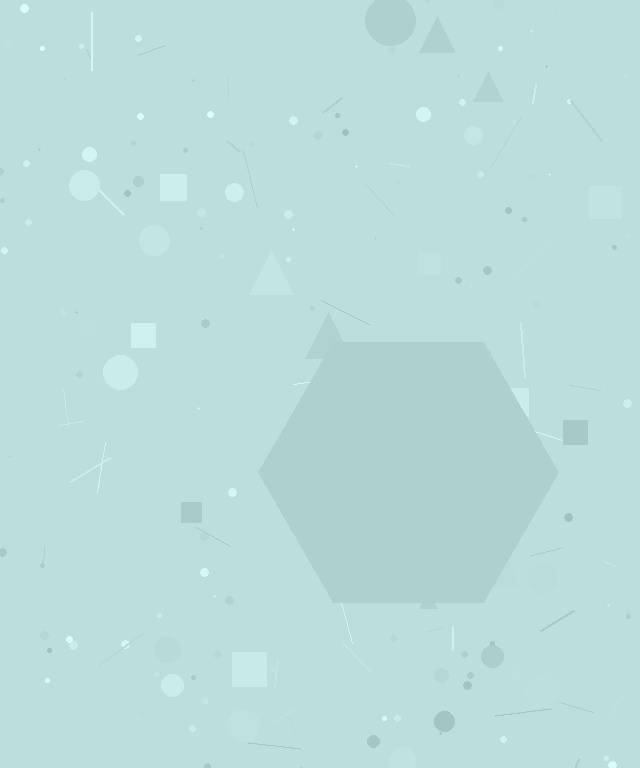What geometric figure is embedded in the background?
A hexagon is embedded in the background.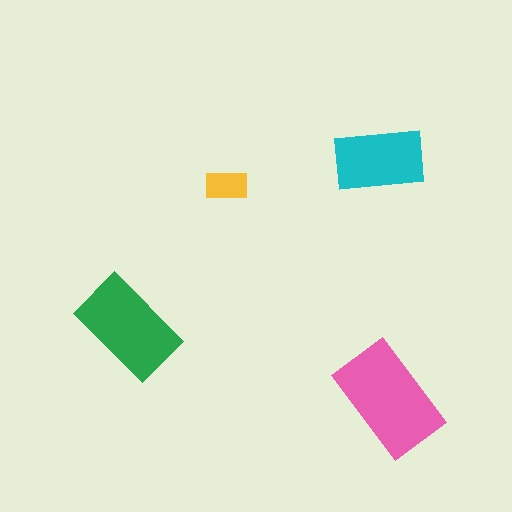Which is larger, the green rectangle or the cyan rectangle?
The green one.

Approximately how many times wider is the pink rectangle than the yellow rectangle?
About 2.5 times wider.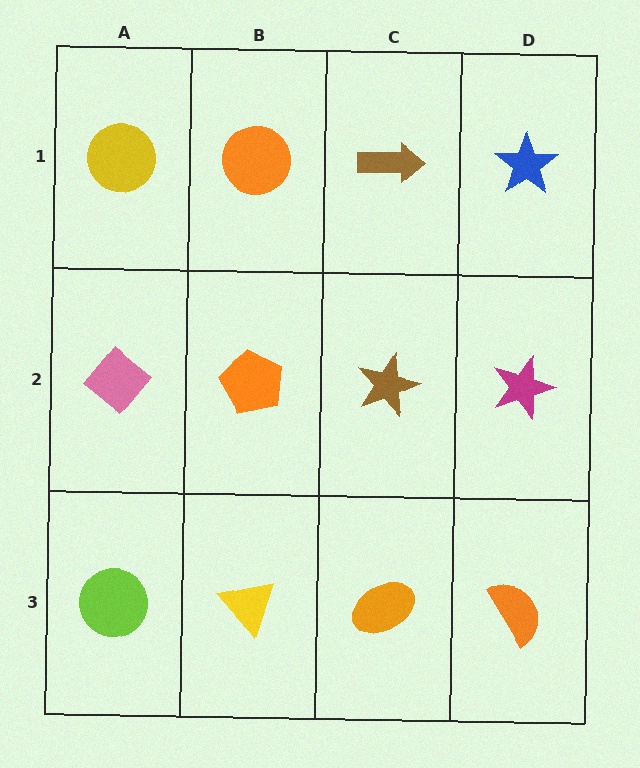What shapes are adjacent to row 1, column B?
An orange pentagon (row 2, column B), a yellow circle (row 1, column A), a brown arrow (row 1, column C).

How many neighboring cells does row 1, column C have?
3.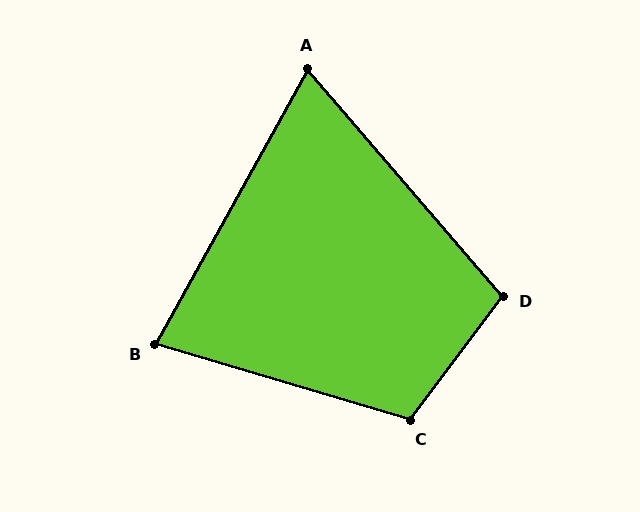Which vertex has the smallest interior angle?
A, at approximately 70 degrees.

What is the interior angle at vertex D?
Approximately 102 degrees (obtuse).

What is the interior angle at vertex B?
Approximately 78 degrees (acute).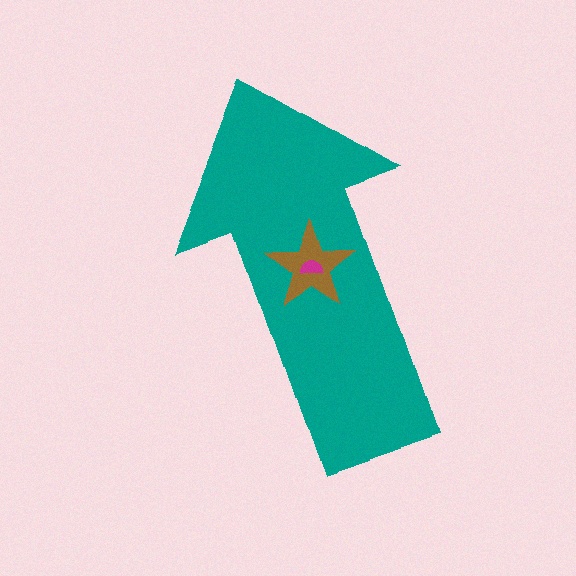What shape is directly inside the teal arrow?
The brown star.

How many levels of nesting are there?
3.